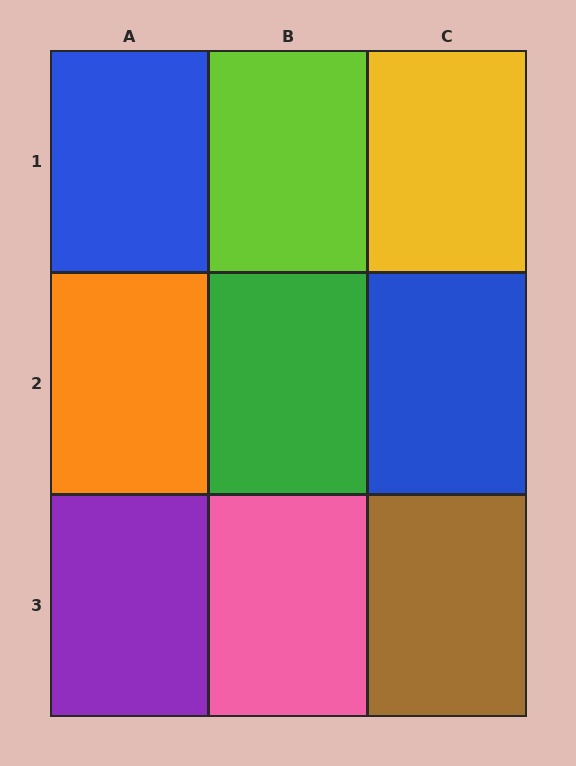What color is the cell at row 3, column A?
Purple.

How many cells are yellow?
1 cell is yellow.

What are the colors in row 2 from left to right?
Orange, green, blue.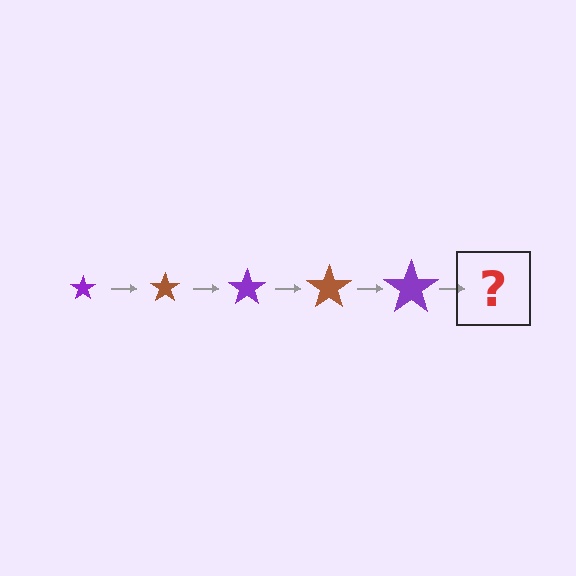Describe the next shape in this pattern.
It should be a brown star, larger than the previous one.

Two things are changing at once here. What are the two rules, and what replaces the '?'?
The two rules are that the star grows larger each step and the color cycles through purple and brown. The '?' should be a brown star, larger than the previous one.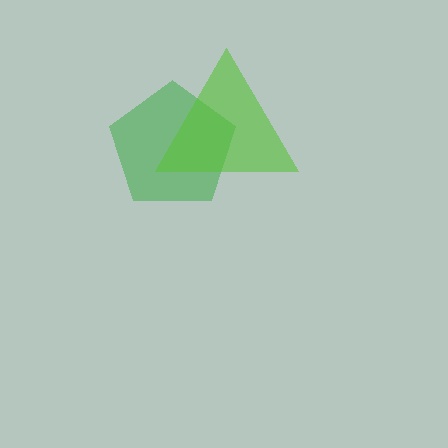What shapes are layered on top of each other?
The layered shapes are: a green pentagon, a lime triangle.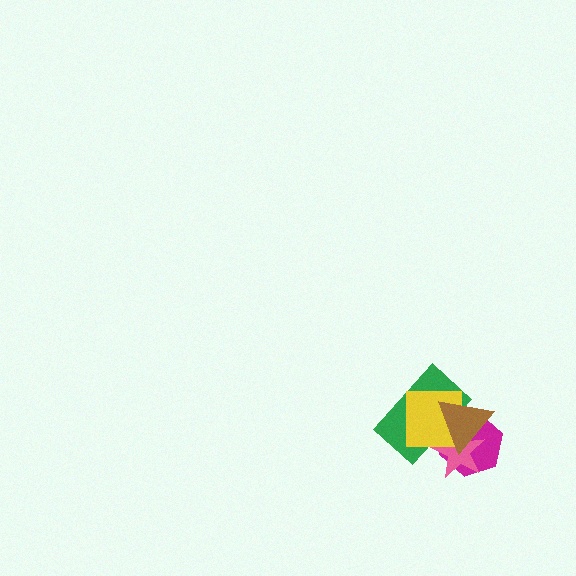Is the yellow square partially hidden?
Yes, it is partially covered by another shape.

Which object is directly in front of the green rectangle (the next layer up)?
The yellow square is directly in front of the green rectangle.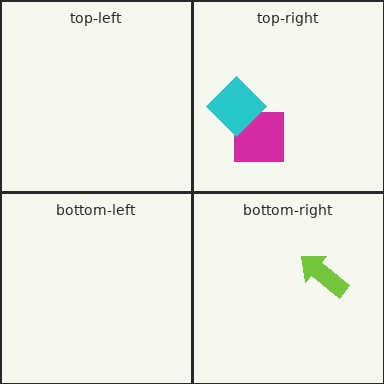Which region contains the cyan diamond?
The top-right region.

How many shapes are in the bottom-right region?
1.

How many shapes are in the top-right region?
2.